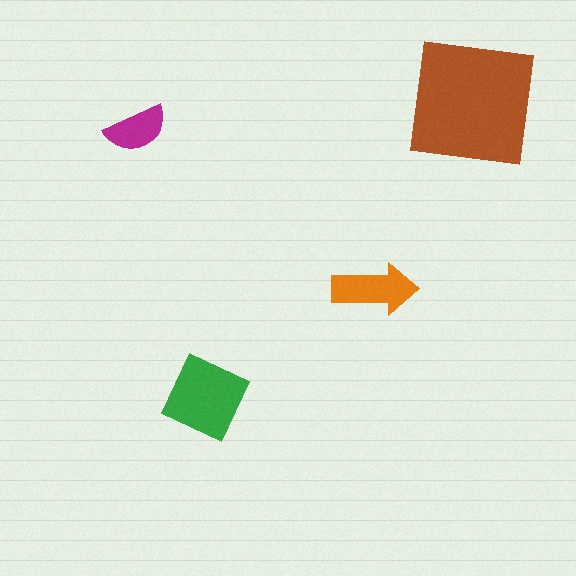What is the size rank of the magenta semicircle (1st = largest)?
4th.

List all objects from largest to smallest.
The brown square, the green diamond, the orange arrow, the magenta semicircle.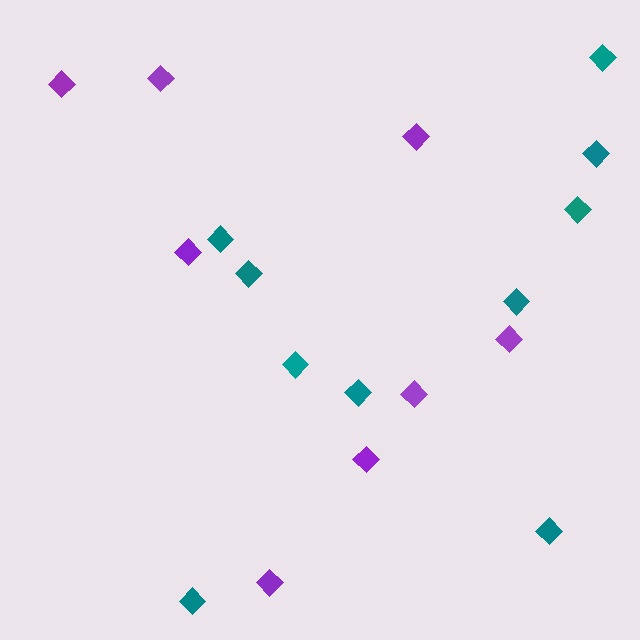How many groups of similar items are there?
There are 2 groups: one group of purple diamonds (8) and one group of teal diamonds (10).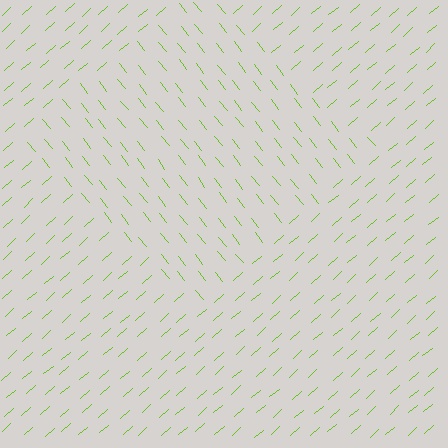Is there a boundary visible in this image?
Yes, there is a texture boundary formed by a change in line orientation.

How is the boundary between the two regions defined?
The boundary is defined purely by a change in line orientation (approximately 87 degrees difference). All lines are the same color and thickness.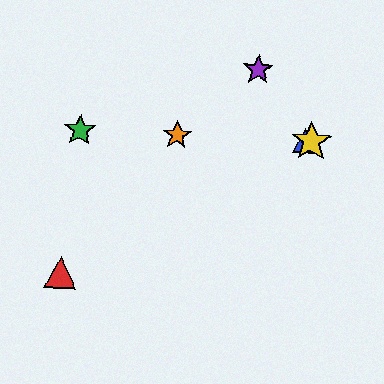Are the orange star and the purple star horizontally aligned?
No, the orange star is at y≈135 and the purple star is at y≈70.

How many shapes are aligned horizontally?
4 shapes (the blue triangle, the green star, the yellow star, the orange star) are aligned horizontally.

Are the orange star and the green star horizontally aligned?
Yes, both are at y≈135.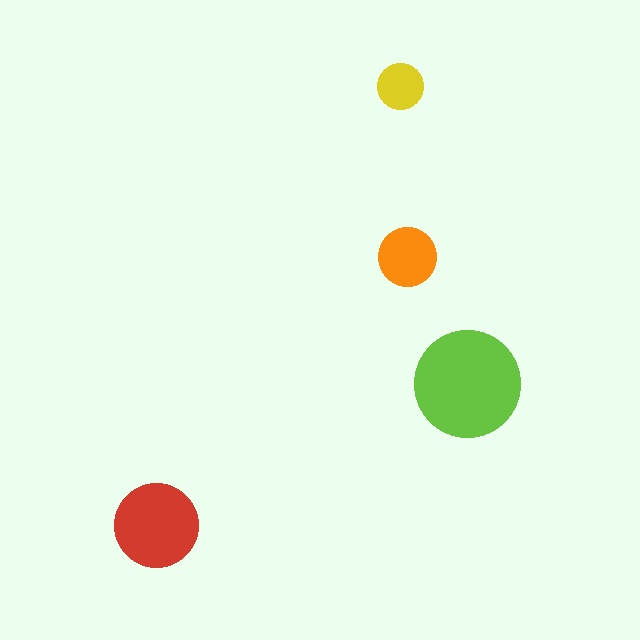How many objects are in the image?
There are 4 objects in the image.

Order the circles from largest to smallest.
the lime one, the red one, the orange one, the yellow one.